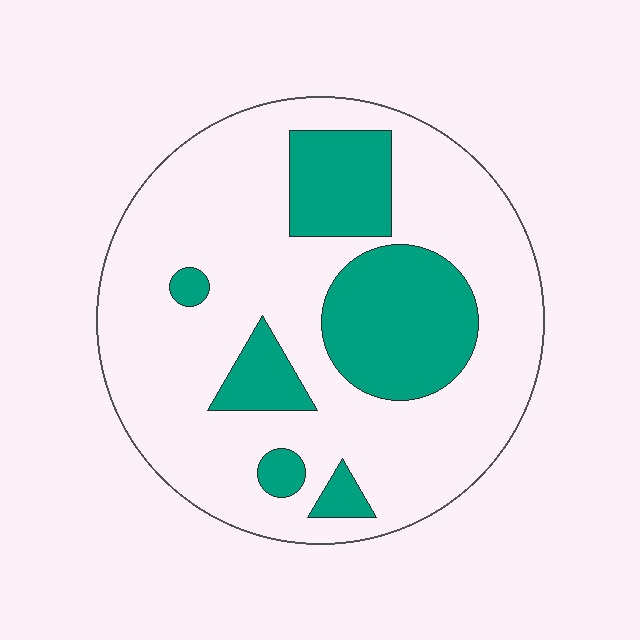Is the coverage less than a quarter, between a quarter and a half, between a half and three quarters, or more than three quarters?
Between a quarter and a half.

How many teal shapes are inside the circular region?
6.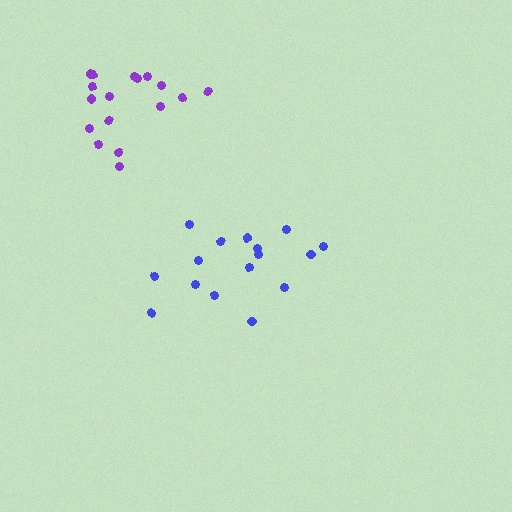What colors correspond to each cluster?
The clusters are colored: blue, purple.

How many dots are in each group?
Group 1: 16 dots, Group 2: 17 dots (33 total).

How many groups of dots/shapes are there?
There are 2 groups.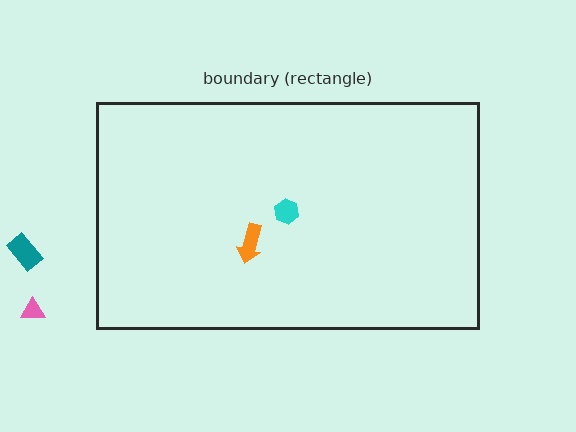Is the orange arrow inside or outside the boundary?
Inside.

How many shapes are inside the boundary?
2 inside, 2 outside.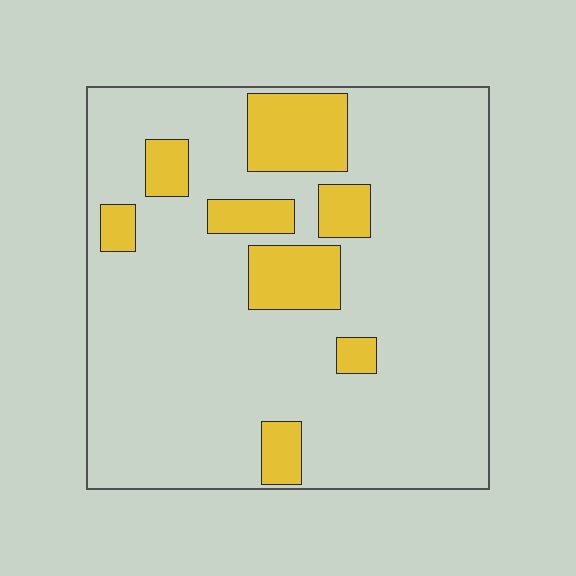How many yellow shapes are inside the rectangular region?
8.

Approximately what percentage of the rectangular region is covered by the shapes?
Approximately 15%.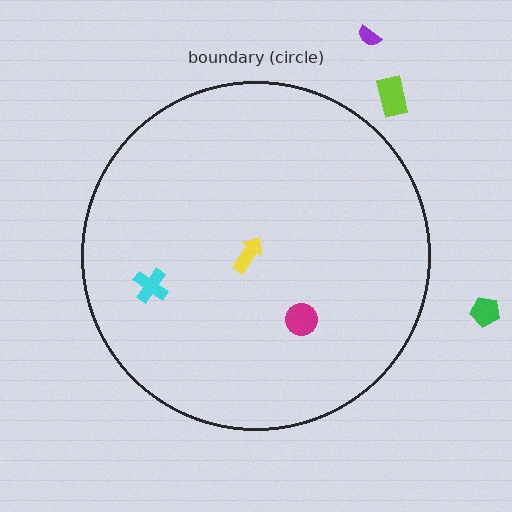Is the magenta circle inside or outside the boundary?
Inside.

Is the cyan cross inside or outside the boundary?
Inside.